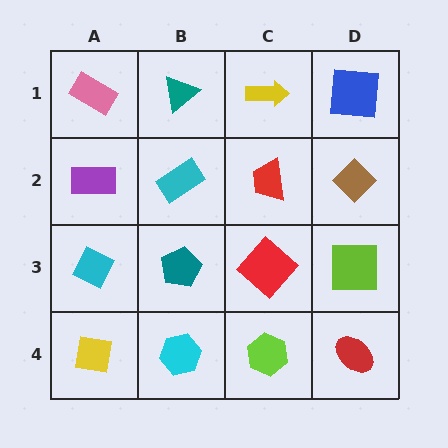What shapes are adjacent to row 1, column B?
A cyan rectangle (row 2, column B), a pink rectangle (row 1, column A), a yellow arrow (row 1, column C).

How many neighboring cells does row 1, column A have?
2.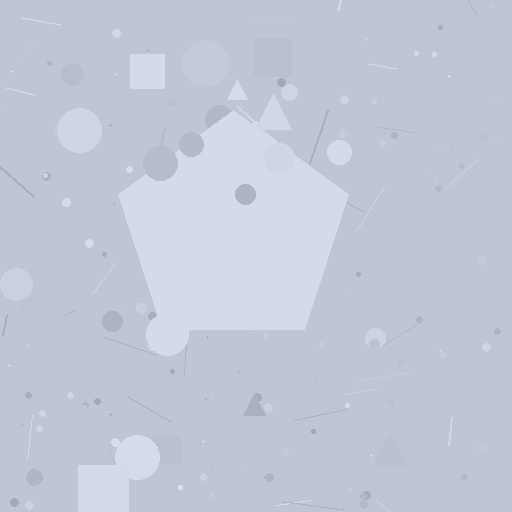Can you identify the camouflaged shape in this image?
The camouflaged shape is a pentagon.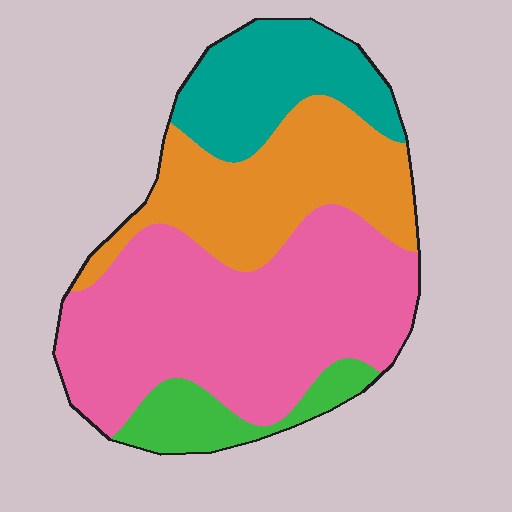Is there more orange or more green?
Orange.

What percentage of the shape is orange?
Orange takes up between a quarter and a half of the shape.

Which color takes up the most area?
Pink, at roughly 45%.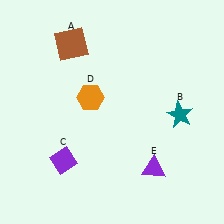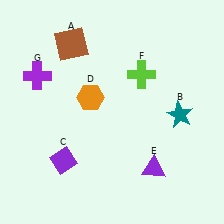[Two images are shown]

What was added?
A lime cross (F), a purple cross (G) were added in Image 2.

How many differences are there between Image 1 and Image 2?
There are 2 differences between the two images.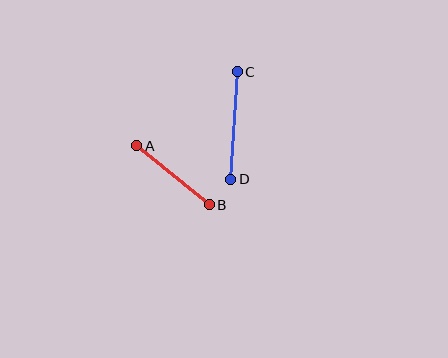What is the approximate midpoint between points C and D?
The midpoint is at approximately (234, 125) pixels.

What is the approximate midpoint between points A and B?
The midpoint is at approximately (173, 175) pixels.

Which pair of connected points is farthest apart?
Points C and D are farthest apart.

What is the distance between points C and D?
The distance is approximately 107 pixels.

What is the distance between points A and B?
The distance is approximately 93 pixels.